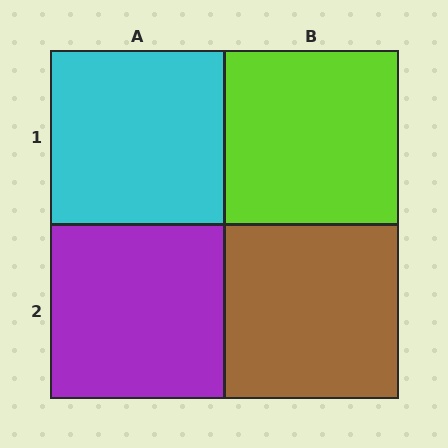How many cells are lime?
1 cell is lime.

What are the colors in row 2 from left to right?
Purple, brown.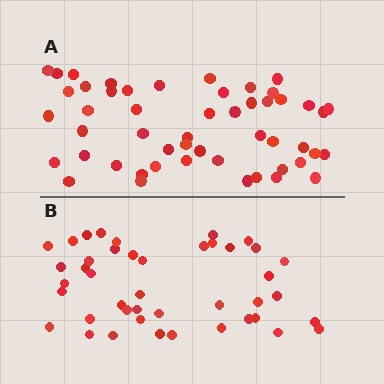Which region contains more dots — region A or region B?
Region A (the top region) has more dots.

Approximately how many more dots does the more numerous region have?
Region A has roughly 8 or so more dots than region B.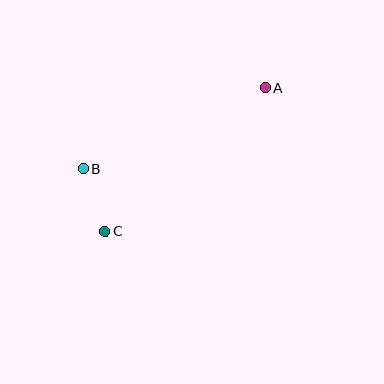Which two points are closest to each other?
Points B and C are closest to each other.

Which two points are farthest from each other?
Points A and C are farthest from each other.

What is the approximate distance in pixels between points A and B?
The distance between A and B is approximately 199 pixels.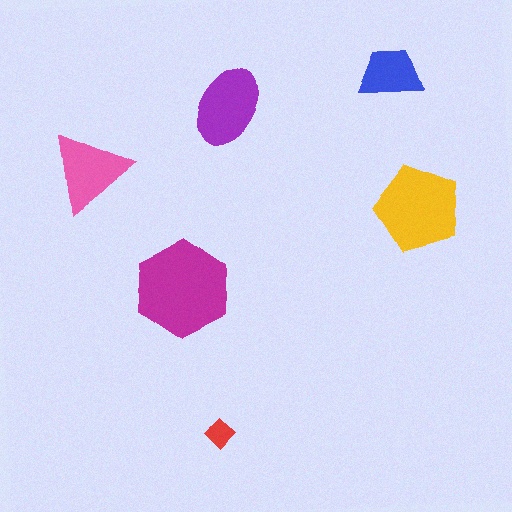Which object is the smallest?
The red diamond.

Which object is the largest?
The magenta hexagon.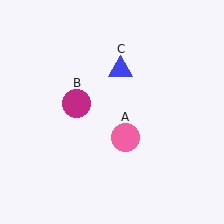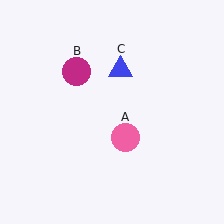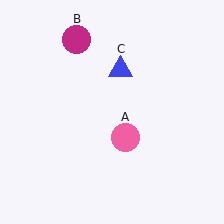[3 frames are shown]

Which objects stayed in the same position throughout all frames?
Pink circle (object A) and blue triangle (object C) remained stationary.